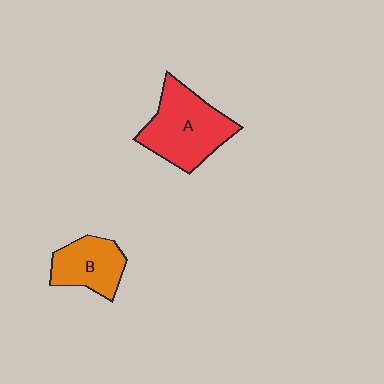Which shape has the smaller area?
Shape B (orange).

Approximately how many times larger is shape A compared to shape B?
Approximately 1.6 times.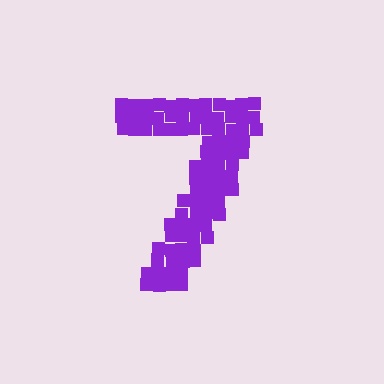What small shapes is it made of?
It is made of small squares.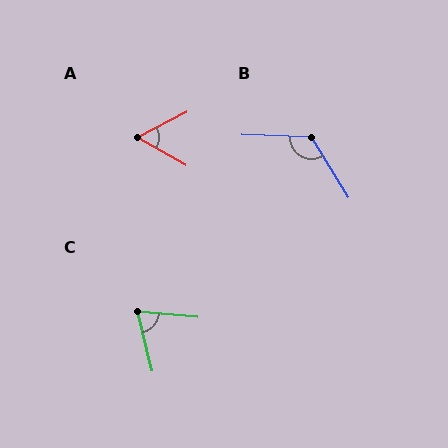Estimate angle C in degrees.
Approximately 71 degrees.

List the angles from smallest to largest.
A (57°), C (71°), B (123°).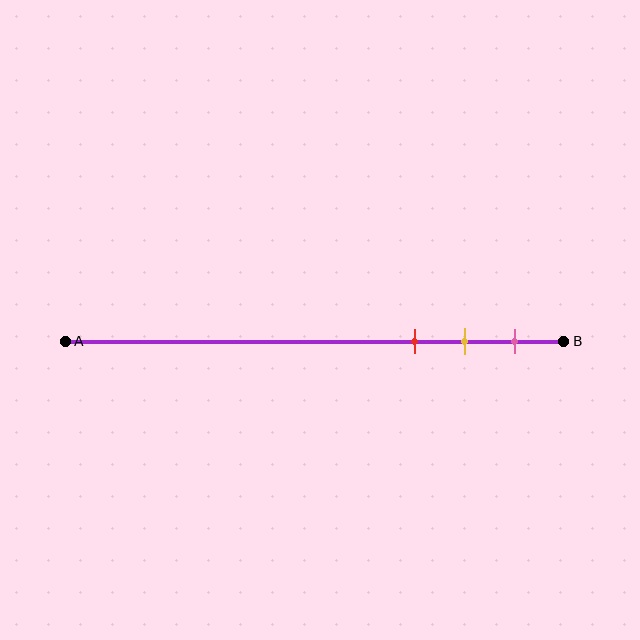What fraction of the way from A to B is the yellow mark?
The yellow mark is approximately 80% (0.8) of the way from A to B.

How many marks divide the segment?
There are 3 marks dividing the segment.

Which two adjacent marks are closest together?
The yellow and pink marks are the closest adjacent pair.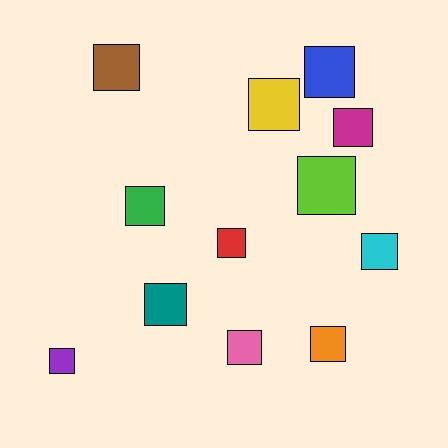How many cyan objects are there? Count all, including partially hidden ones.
There is 1 cyan object.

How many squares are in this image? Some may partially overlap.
There are 12 squares.